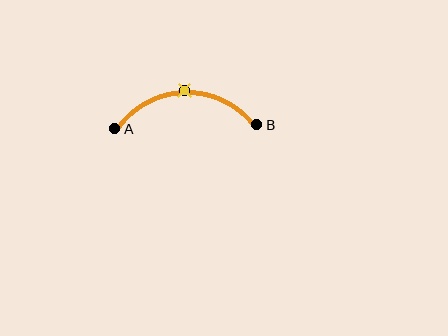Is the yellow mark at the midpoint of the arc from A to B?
Yes. The yellow mark lies on the arc at equal arc-length from both A and B — it is the arc midpoint.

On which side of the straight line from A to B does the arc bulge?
The arc bulges above the straight line connecting A and B.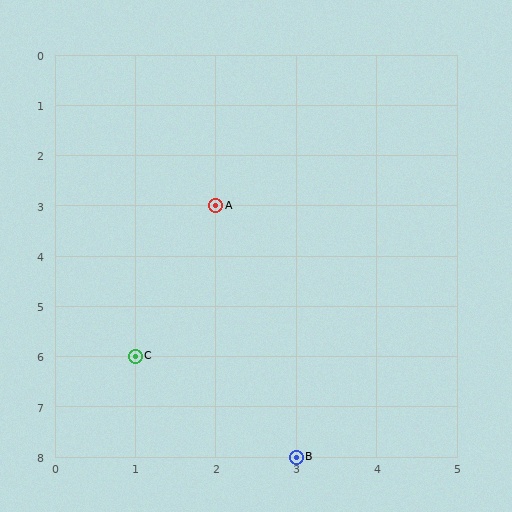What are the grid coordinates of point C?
Point C is at grid coordinates (1, 6).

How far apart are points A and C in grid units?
Points A and C are 1 column and 3 rows apart (about 3.2 grid units diagonally).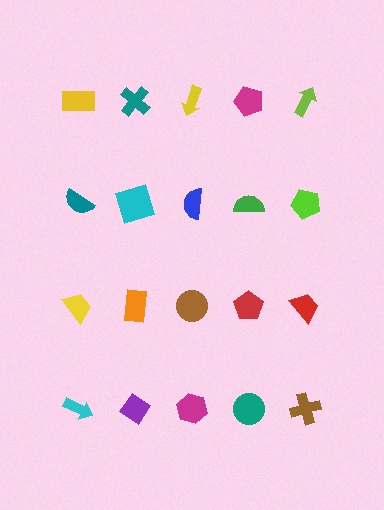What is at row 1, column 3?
A yellow arrow.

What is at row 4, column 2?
A purple diamond.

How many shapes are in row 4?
5 shapes.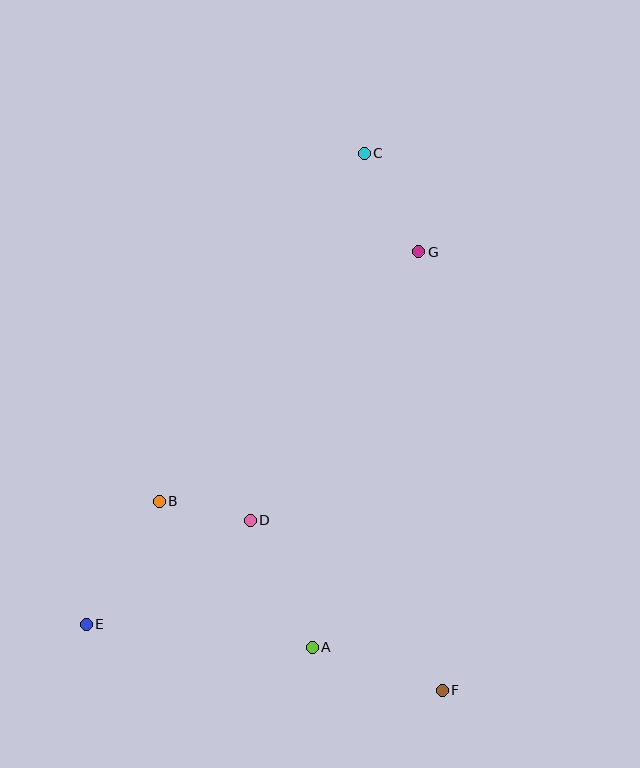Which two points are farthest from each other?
Points C and E are farthest from each other.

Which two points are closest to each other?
Points B and D are closest to each other.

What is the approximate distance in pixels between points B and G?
The distance between B and G is approximately 360 pixels.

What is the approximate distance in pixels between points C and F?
The distance between C and F is approximately 543 pixels.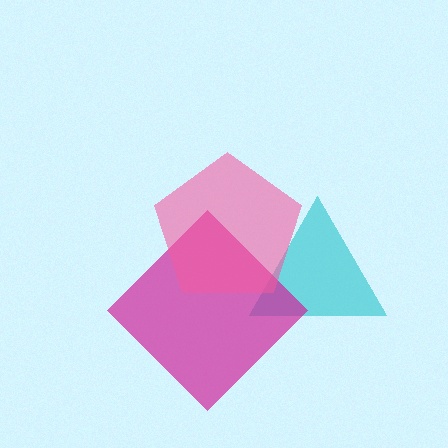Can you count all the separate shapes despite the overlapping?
Yes, there are 3 separate shapes.